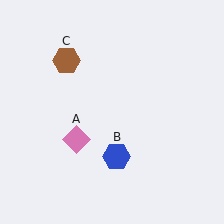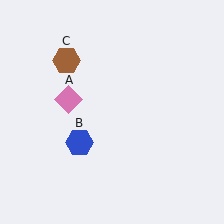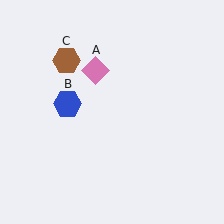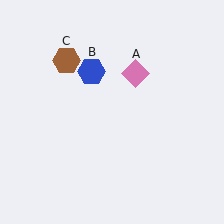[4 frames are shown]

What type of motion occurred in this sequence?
The pink diamond (object A), blue hexagon (object B) rotated clockwise around the center of the scene.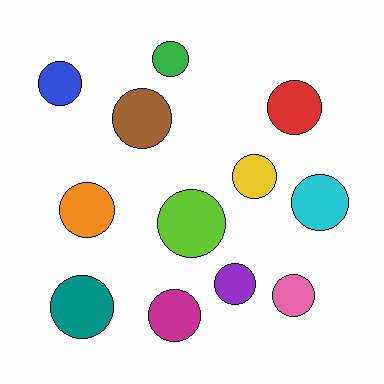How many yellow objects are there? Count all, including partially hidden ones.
There is 1 yellow object.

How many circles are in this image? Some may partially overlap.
There are 12 circles.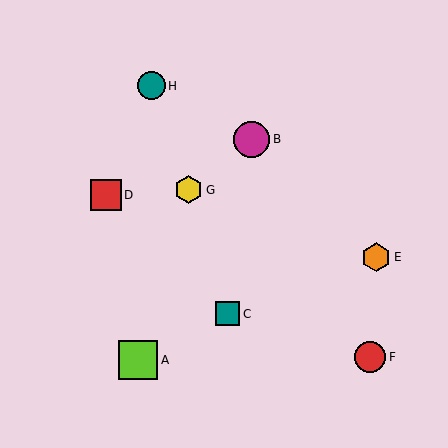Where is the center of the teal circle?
The center of the teal circle is at (151, 86).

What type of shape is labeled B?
Shape B is a magenta circle.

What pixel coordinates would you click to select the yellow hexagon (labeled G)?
Click at (188, 190) to select the yellow hexagon G.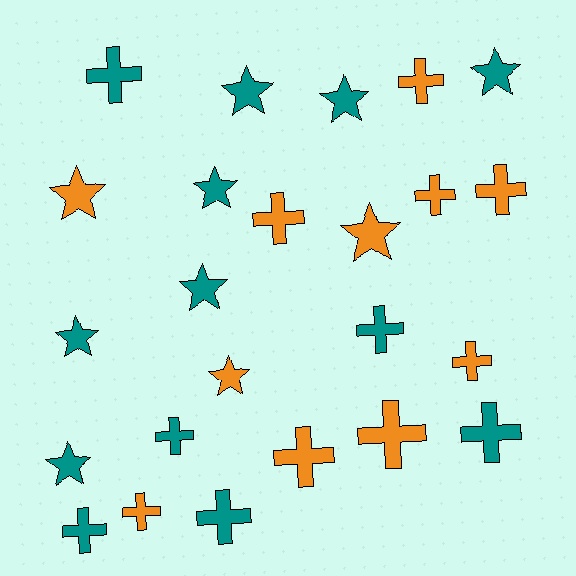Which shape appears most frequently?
Cross, with 14 objects.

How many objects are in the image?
There are 24 objects.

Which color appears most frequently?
Teal, with 13 objects.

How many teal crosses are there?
There are 6 teal crosses.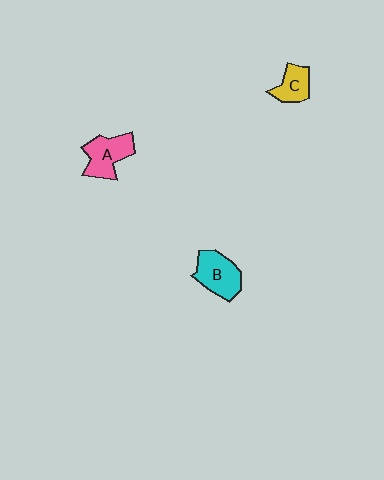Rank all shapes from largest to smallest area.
From largest to smallest: B (cyan), A (pink), C (yellow).